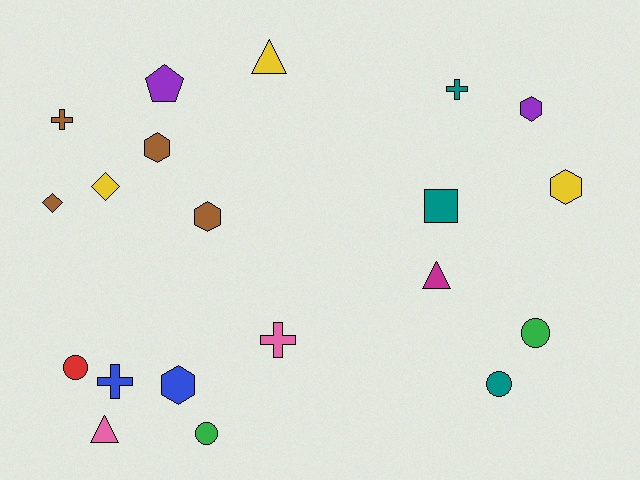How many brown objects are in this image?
There are 4 brown objects.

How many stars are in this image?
There are no stars.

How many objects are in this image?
There are 20 objects.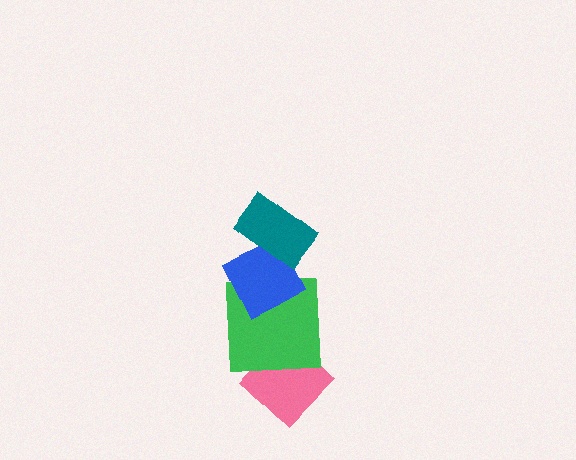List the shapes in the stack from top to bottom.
From top to bottom: the teal rectangle, the blue diamond, the green square, the pink diamond.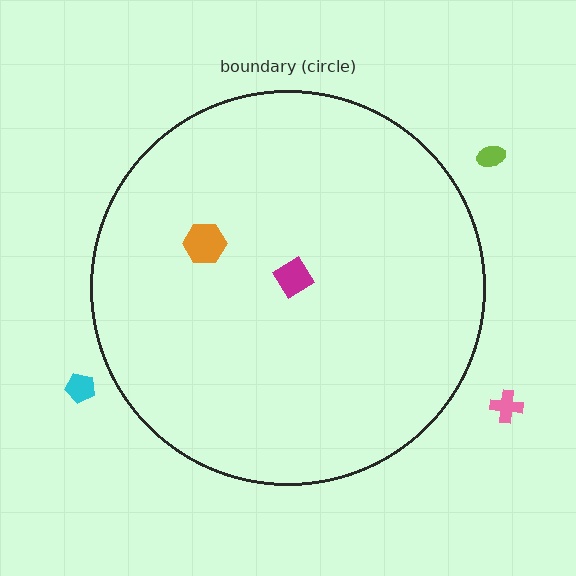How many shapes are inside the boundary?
2 inside, 3 outside.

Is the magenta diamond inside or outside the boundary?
Inside.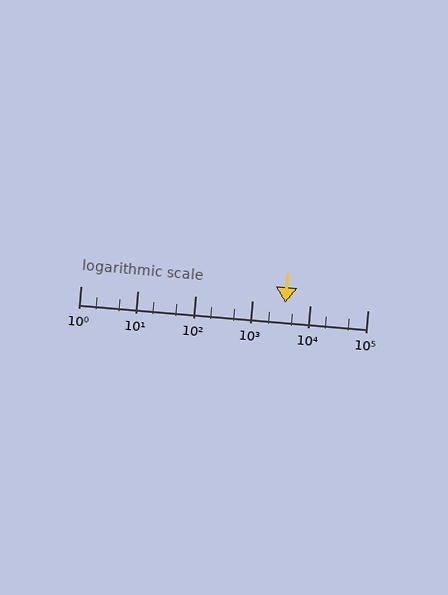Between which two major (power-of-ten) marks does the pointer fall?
The pointer is between 1000 and 10000.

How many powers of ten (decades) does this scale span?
The scale spans 5 decades, from 1 to 100000.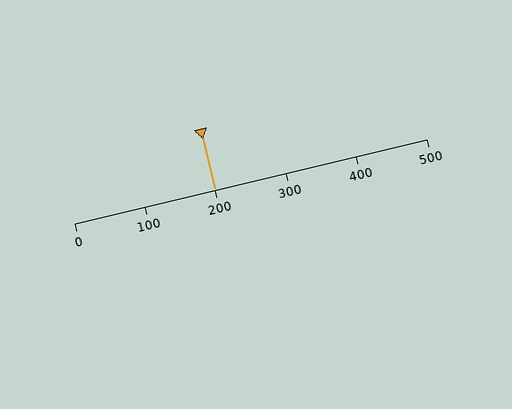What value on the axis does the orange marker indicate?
The marker indicates approximately 200.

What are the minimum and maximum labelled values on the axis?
The axis runs from 0 to 500.